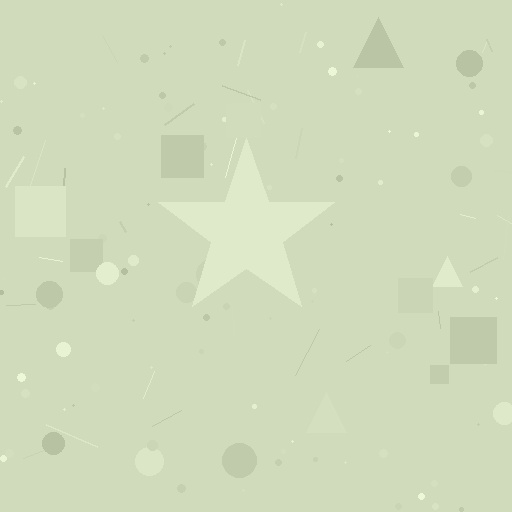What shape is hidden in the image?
A star is hidden in the image.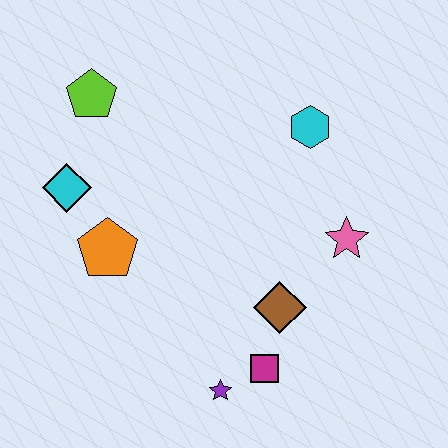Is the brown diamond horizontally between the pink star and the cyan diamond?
Yes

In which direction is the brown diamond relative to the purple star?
The brown diamond is above the purple star.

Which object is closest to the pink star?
The brown diamond is closest to the pink star.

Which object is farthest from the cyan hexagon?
The purple star is farthest from the cyan hexagon.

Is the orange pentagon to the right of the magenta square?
No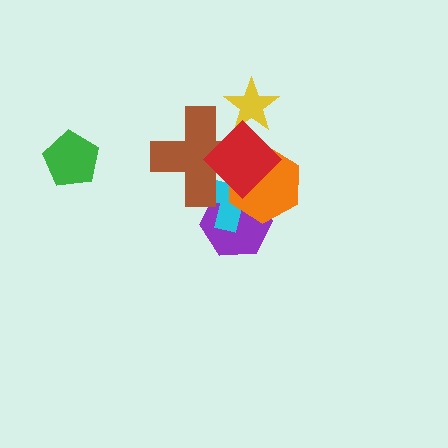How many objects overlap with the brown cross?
4 objects overlap with the brown cross.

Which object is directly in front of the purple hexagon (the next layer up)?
The cyan cross is directly in front of the purple hexagon.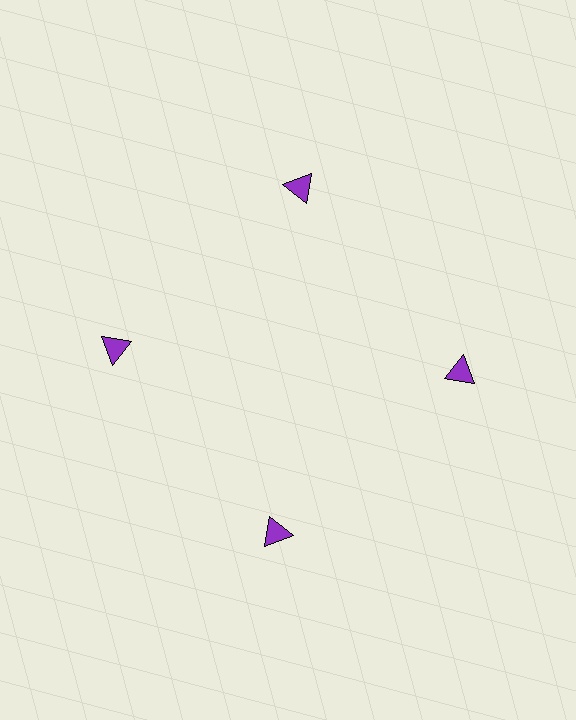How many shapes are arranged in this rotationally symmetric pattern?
There are 4 shapes, arranged in 4 groups of 1.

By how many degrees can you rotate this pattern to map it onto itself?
The pattern maps onto itself every 90 degrees of rotation.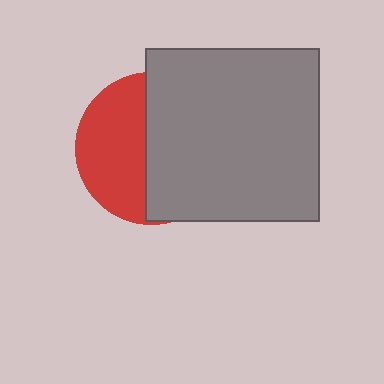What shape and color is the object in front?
The object in front is a gray square.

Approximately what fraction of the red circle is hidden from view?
Roughly 55% of the red circle is hidden behind the gray square.